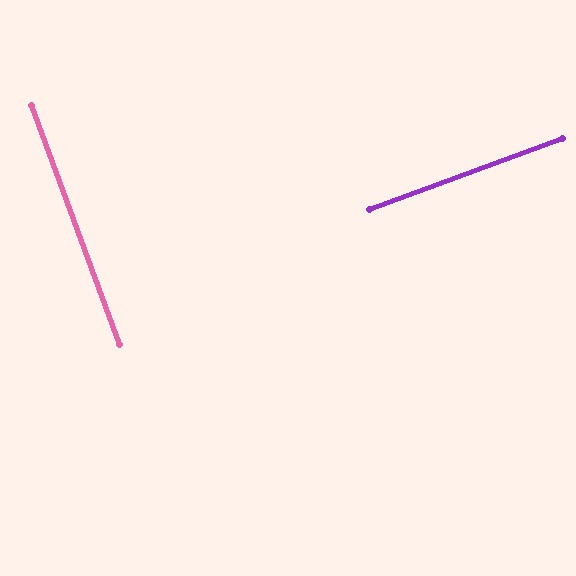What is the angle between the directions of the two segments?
Approximately 90 degrees.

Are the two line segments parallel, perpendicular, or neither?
Perpendicular — they meet at approximately 90°.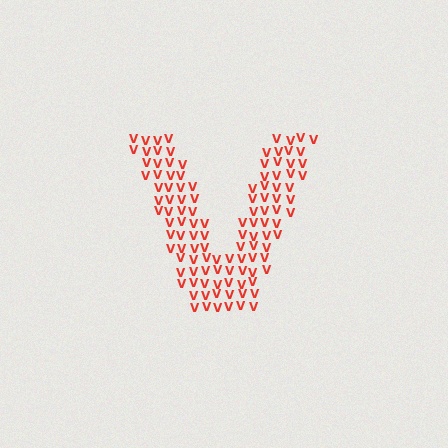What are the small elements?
The small elements are letter V's.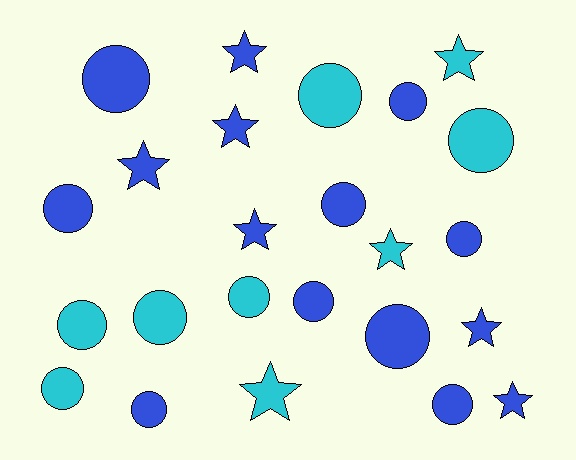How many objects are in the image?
There are 24 objects.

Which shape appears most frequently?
Circle, with 15 objects.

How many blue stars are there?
There are 6 blue stars.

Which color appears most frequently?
Blue, with 15 objects.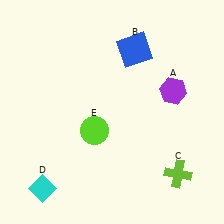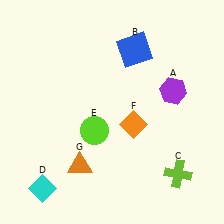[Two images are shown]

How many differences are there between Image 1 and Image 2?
There are 2 differences between the two images.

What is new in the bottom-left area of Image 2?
An orange triangle (G) was added in the bottom-left area of Image 2.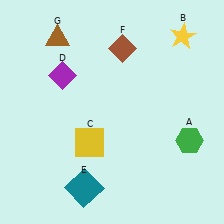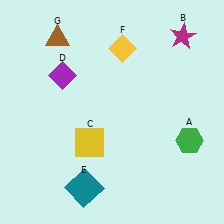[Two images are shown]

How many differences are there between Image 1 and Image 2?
There are 2 differences between the two images.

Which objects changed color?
B changed from yellow to magenta. F changed from brown to yellow.